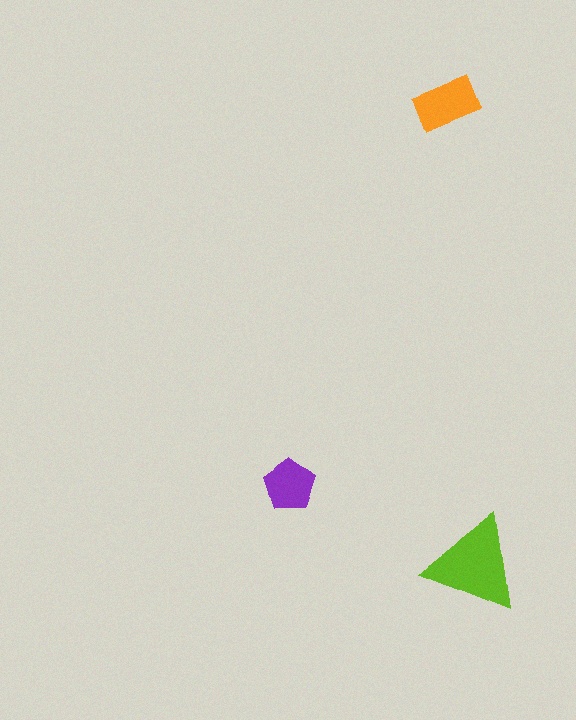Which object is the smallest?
The purple pentagon.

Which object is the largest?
The lime triangle.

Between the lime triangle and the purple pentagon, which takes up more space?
The lime triangle.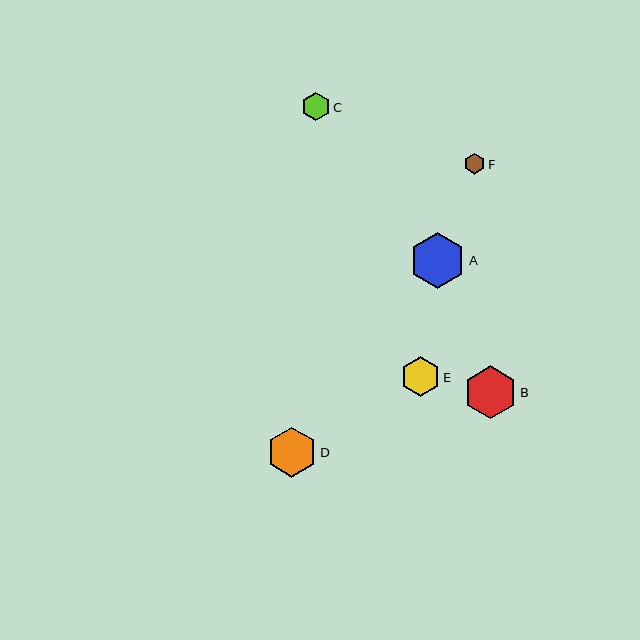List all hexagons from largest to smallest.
From largest to smallest: A, B, D, E, C, F.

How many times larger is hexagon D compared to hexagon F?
Hexagon D is approximately 2.4 times the size of hexagon F.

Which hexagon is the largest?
Hexagon A is the largest with a size of approximately 56 pixels.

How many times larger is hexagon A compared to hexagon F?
Hexagon A is approximately 2.7 times the size of hexagon F.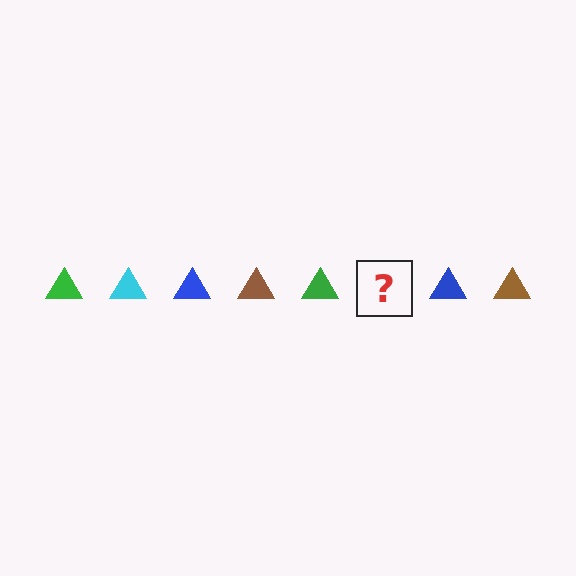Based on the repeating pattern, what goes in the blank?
The blank should be a cyan triangle.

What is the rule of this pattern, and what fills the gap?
The rule is that the pattern cycles through green, cyan, blue, brown triangles. The gap should be filled with a cyan triangle.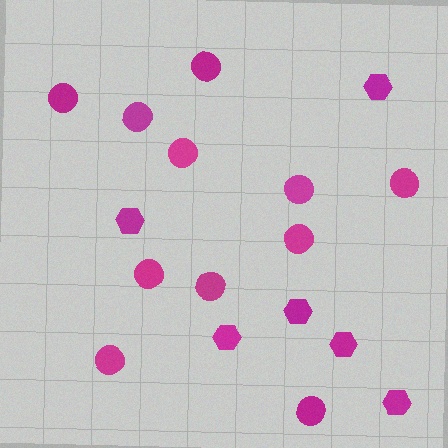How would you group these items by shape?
There are 2 groups: one group of circles (11) and one group of hexagons (6).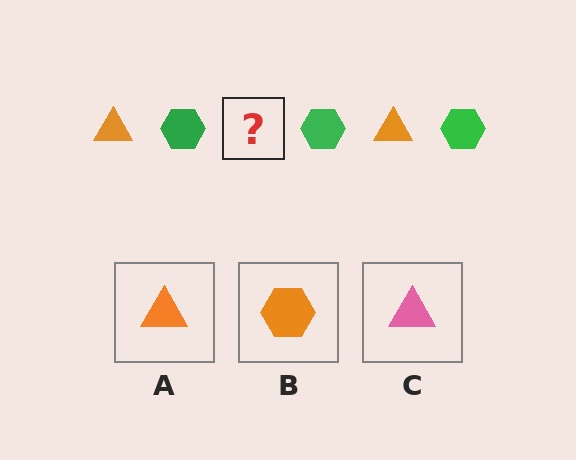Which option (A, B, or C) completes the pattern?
A.